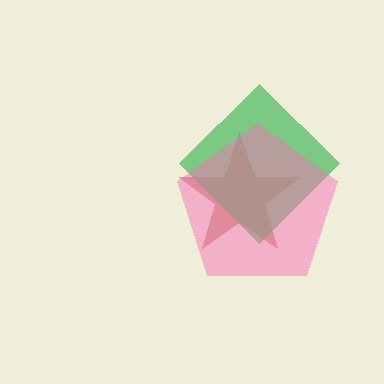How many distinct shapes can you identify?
There are 3 distinct shapes: a brown star, a green diamond, a pink pentagon.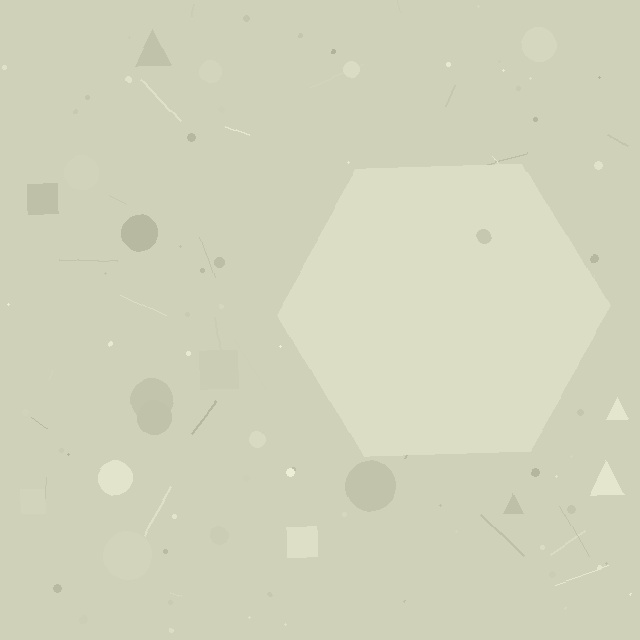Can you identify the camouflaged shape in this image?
The camouflaged shape is a hexagon.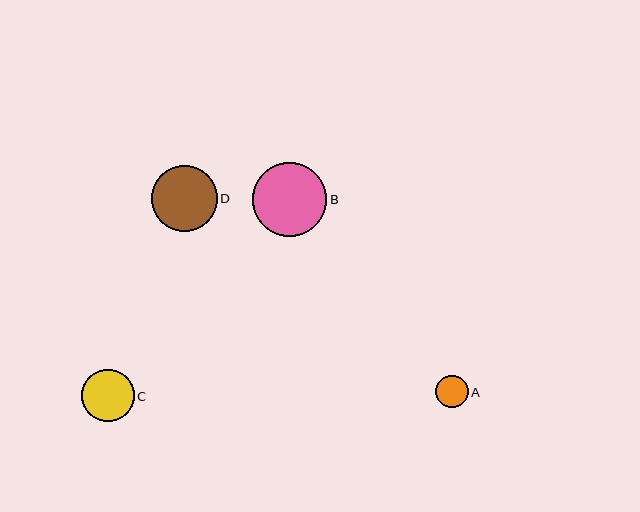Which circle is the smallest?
Circle A is the smallest with a size of approximately 32 pixels.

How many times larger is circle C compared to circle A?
Circle C is approximately 1.6 times the size of circle A.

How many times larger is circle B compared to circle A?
Circle B is approximately 2.3 times the size of circle A.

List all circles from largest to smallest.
From largest to smallest: B, D, C, A.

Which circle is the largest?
Circle B is the largest with a size of approximately 74 pixels.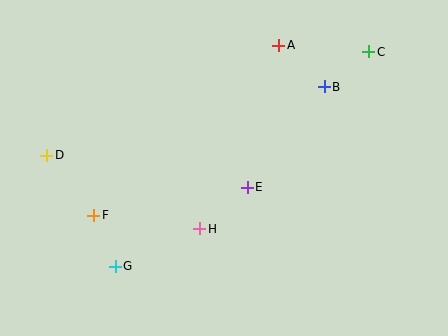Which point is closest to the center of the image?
Point E at (247, 187) is closest to the center.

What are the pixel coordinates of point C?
Point C is at (369, 52).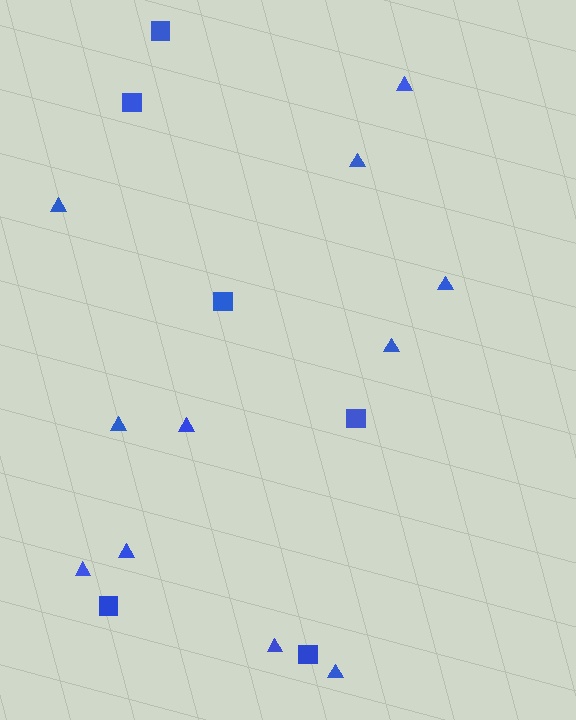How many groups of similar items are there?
There are 2 groups: one group of squares (6) and one group of triangles (11).